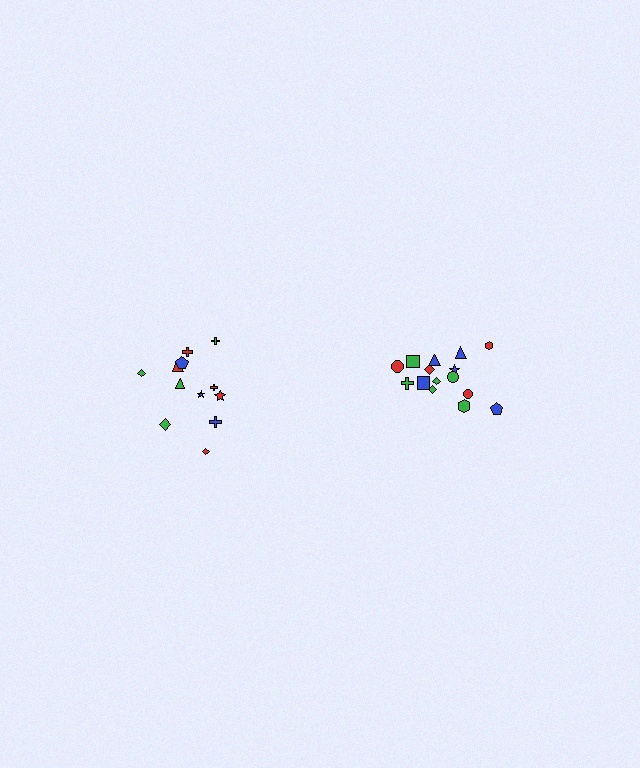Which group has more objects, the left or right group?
The right group.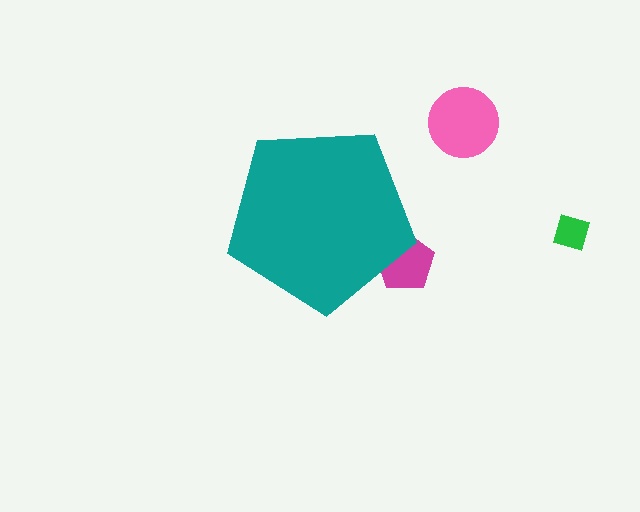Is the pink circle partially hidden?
No, the pink circle is fully visible.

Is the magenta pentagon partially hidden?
Yes, the magenta pentagon is partially hidden behind the teal pentagon.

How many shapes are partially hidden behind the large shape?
1 shape is partially hidden.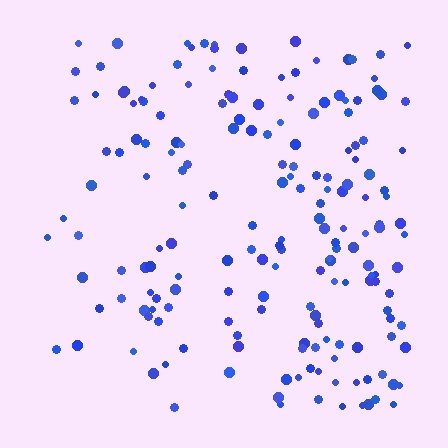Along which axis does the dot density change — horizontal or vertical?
Horizontal.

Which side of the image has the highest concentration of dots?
The right.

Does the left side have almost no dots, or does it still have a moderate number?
Still a moderate number, just noticeably fewer than the right.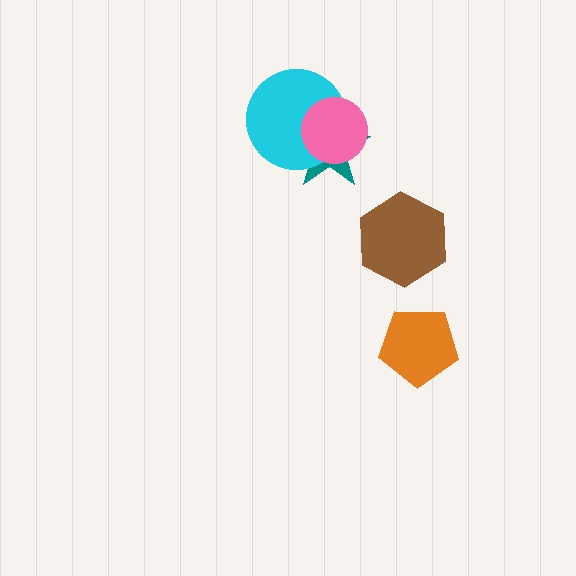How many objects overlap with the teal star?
2 objects overlap with the teal star.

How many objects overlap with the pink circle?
2 objects overlap with the pink circle.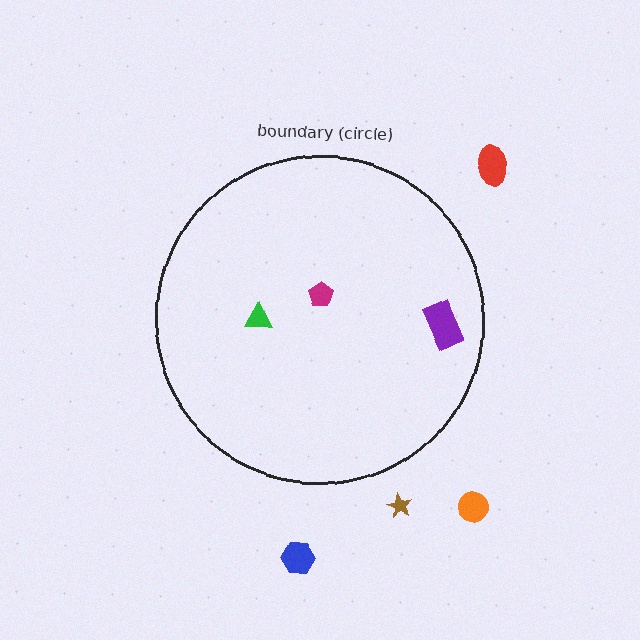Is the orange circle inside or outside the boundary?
Outside.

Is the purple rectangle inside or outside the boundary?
Inside.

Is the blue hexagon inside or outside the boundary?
Outside.